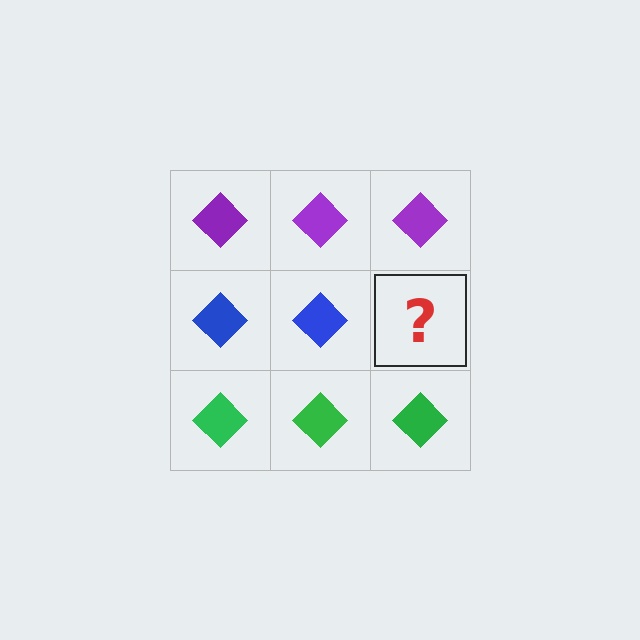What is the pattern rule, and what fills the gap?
The rule is that each row has a consistent color. The gap should be filled with a blue diamond.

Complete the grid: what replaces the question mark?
The question mark should be replaced with a blue diamond.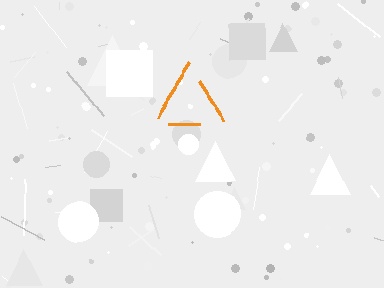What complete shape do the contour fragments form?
The contour fragments form a triangle.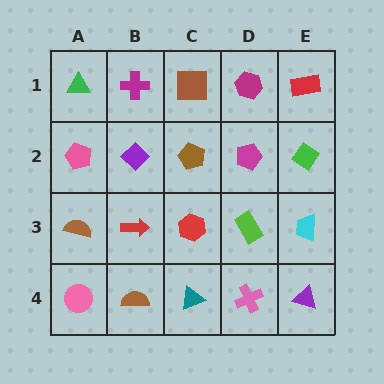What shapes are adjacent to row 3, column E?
A green diamond (row 2, column E), a purple triangle (row 4, column E), a lime rectangle (row 3, column D).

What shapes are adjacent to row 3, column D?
A magenta pentagon (row 2, column D), a pink cross (row 4, column D), a red hexagon (row 3, column C), a cyan trapezoid (row 3, column E).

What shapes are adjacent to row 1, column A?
A pink pentagon (row 2, column A), a magenta cross (row 1, column B).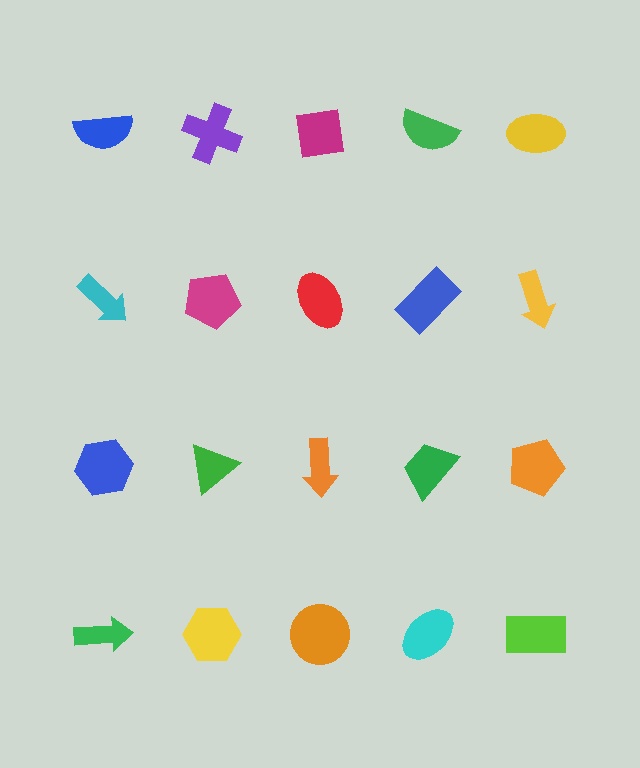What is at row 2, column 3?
A red ellipse.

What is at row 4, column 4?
A cyan ellipse.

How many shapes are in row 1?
5 shapes.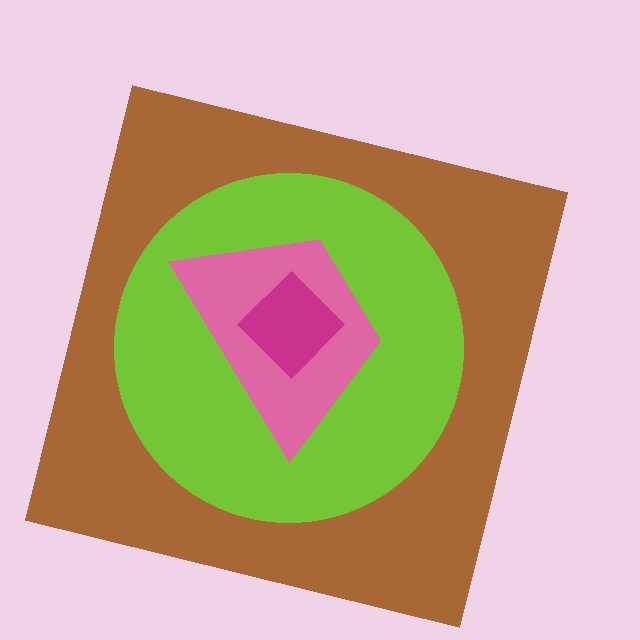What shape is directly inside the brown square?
The lime circle.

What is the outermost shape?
The brown square.